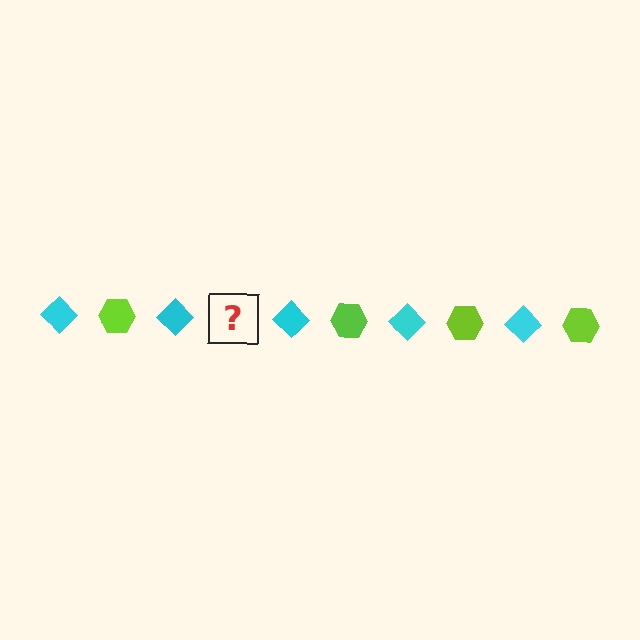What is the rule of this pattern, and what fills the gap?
The rule is that the pattern alternates between cyan diamond and lime hexagon. The gap should be filled with a lime hexagon.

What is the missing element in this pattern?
The missing element is a lime hexagon.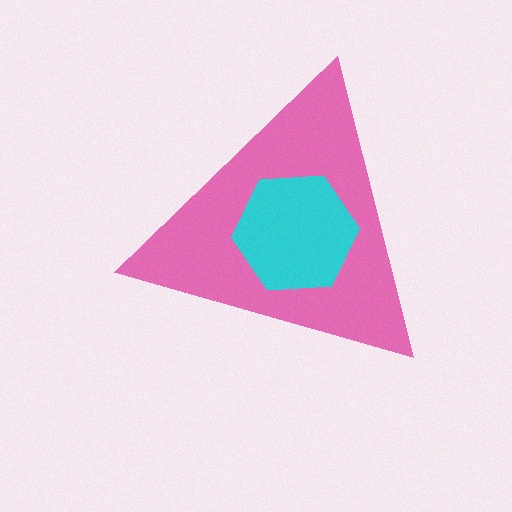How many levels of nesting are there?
2.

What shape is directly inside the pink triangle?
The cyan hexagon.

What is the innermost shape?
The cyan hexagon.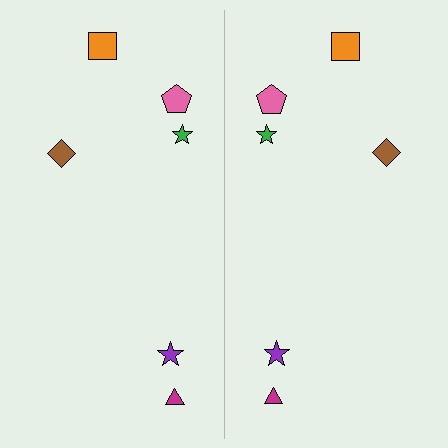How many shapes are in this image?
There are 12 shapes in this image.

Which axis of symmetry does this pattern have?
The pattern has a vertical axis of symmetry running through the center of the image.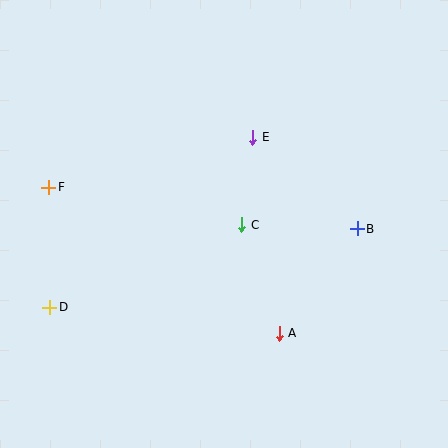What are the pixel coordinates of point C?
Point C is at (242, 225).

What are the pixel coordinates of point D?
Point D is at (50, 307).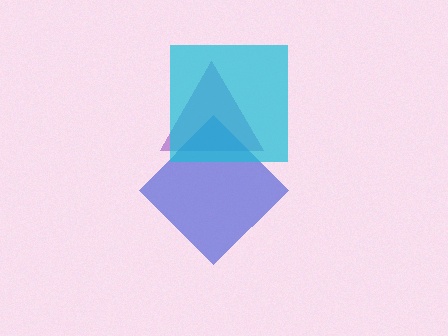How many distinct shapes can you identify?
There are 3 distinct shapes: a purple triangle, a blue diamond, a cyan square.